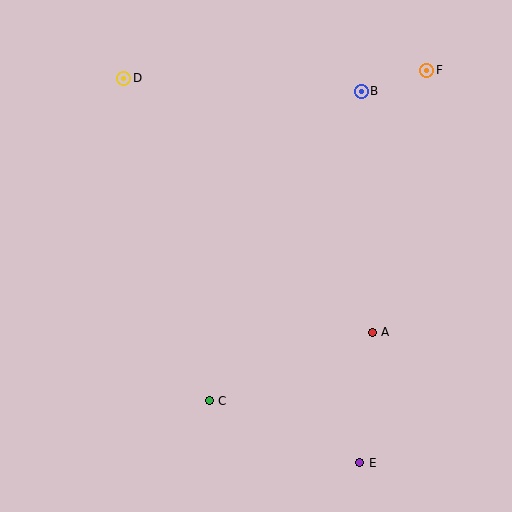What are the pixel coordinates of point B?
Point B is at (361, 91).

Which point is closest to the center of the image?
Point A at (372, 332) is closest to the center.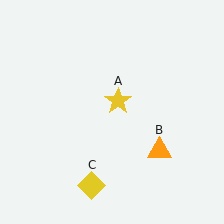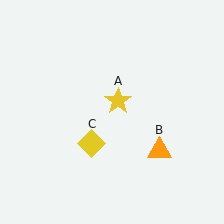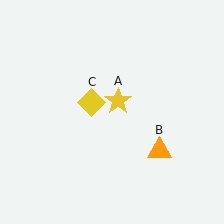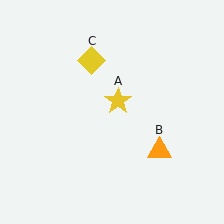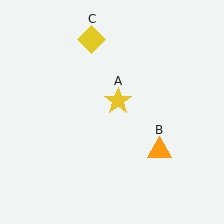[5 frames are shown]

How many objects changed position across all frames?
1 object changed position: yellow diamond (object C).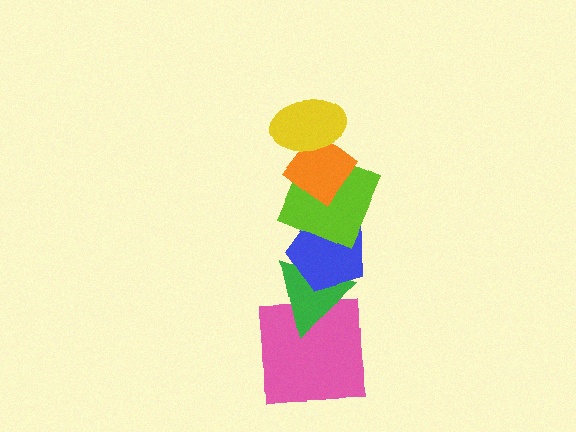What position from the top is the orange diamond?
The orange diamond is 2nd from the top.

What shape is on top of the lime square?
The orange diamond is on top of the lime square.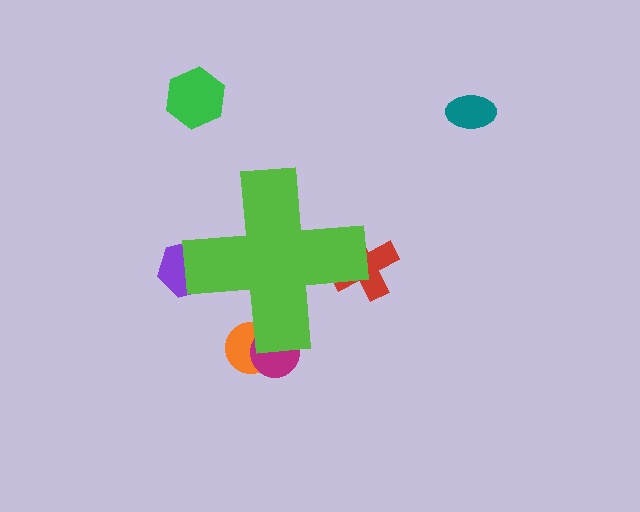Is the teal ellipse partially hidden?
No, the teal ellipse is fully visible.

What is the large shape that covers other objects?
A lime cross.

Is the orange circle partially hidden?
Yes, the orange circle is partially hidden behind the lime cross.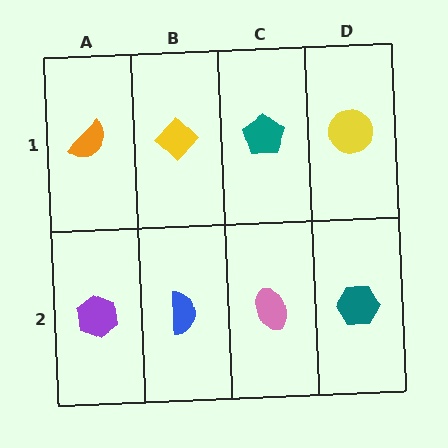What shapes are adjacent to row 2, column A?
An orange semicircle (row 1, column A), a blue semicircle (row 2, column B).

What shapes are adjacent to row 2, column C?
A teal pentagon (row 1, column C), a blue semicircle (row 2, column B), a teal hexagon (row 2, column D).